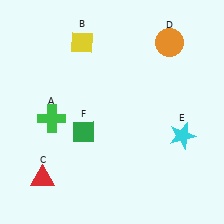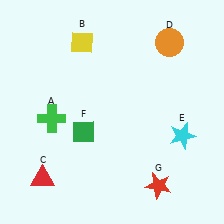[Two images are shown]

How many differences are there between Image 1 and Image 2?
There is 1 difference between the two images.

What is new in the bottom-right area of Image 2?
A red star (G) was added in the bottom-right area of Image 2.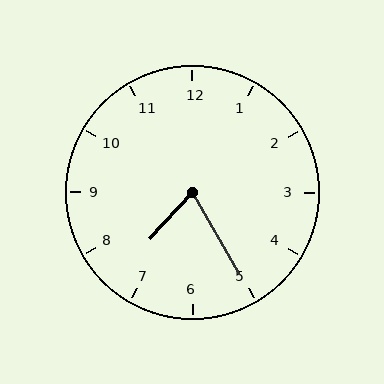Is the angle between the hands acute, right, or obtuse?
It is acute.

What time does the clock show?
7:25.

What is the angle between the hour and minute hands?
Approximately 72 degrees.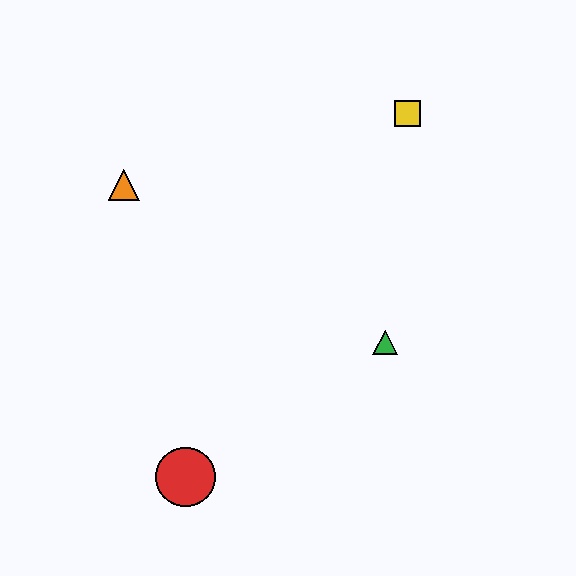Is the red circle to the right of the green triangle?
No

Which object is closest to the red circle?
The green triangle is closest to the red circle.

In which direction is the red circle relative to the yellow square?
The red circle is below the yellow square.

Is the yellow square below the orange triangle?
No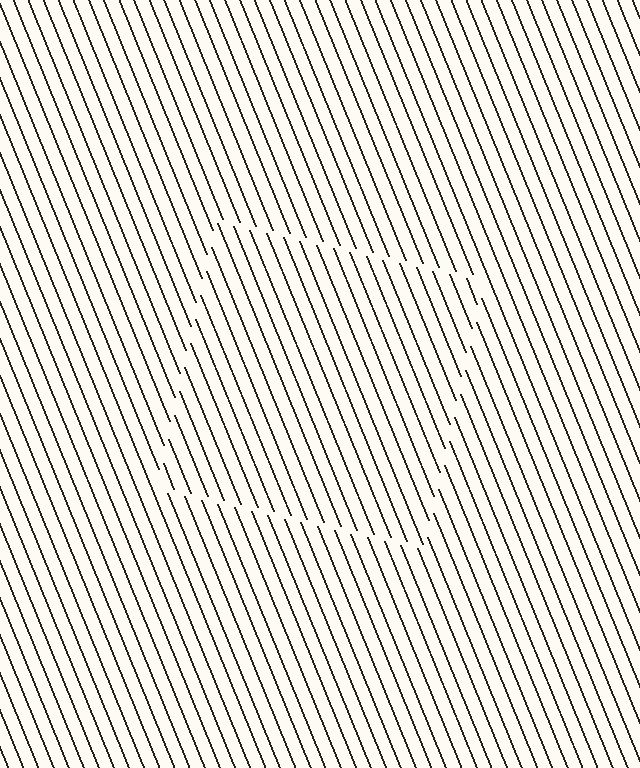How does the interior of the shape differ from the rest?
The interior of the shape contains the same grating, shifted by half a period — the contour is defined by the phase discontinuity where line-ends from the inner and outer gratings abut.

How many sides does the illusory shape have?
4 sides — the line-ends trace a square.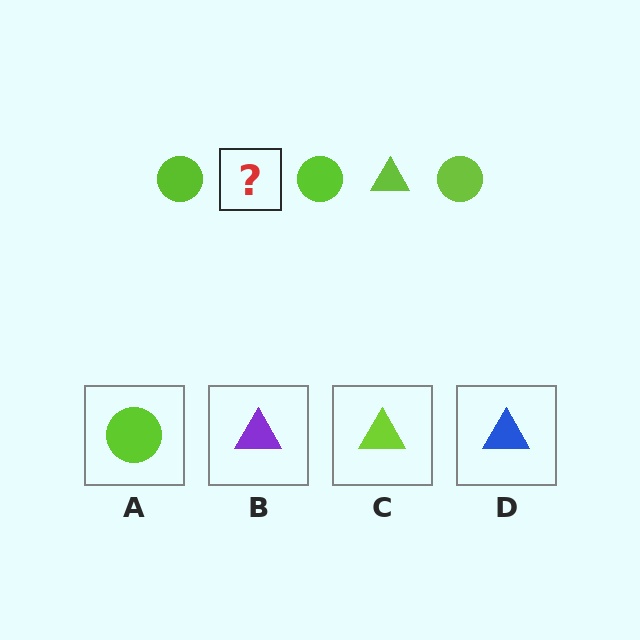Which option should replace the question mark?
Option C.